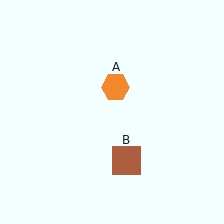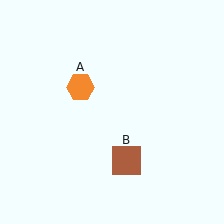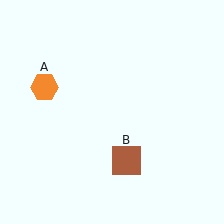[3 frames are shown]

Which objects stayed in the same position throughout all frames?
Brown square (object B) remained stationary.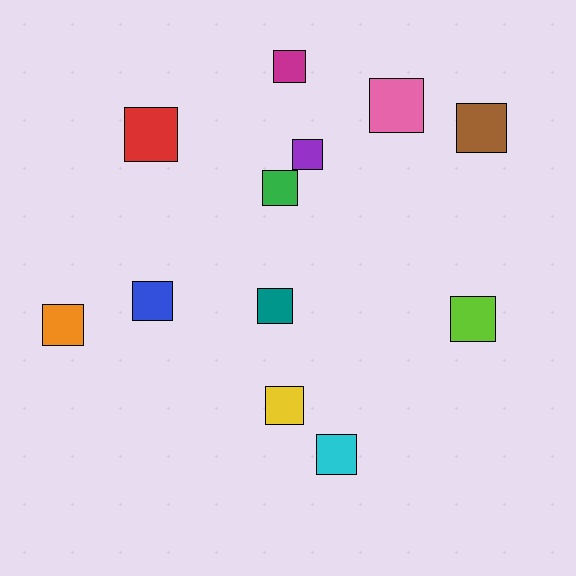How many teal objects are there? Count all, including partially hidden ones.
There is 1 teal object.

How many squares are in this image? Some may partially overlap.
There are 12 squares.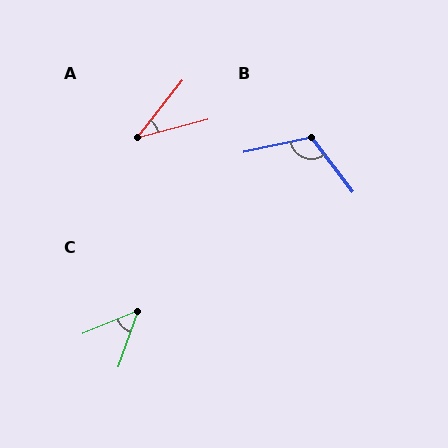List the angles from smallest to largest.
A (36°), C (49°), B (115°).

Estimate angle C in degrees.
Approximately 49 degrees.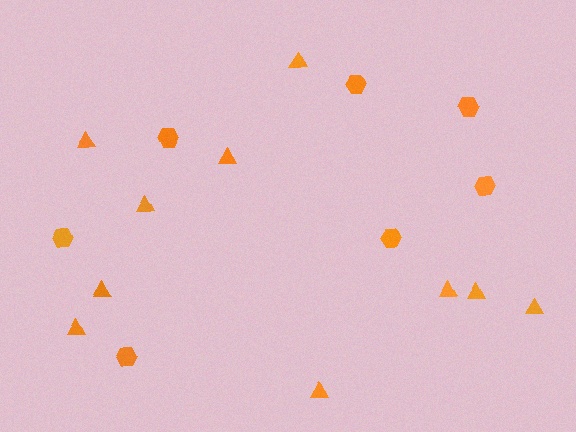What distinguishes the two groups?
There are 2 groups: one group of hexagons (7) and one group of triangles (10).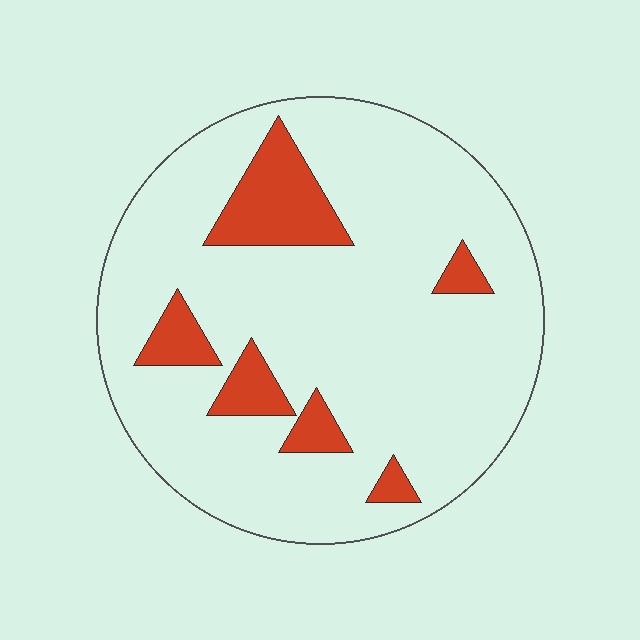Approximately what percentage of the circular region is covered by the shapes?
Approximately 15%.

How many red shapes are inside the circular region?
6.